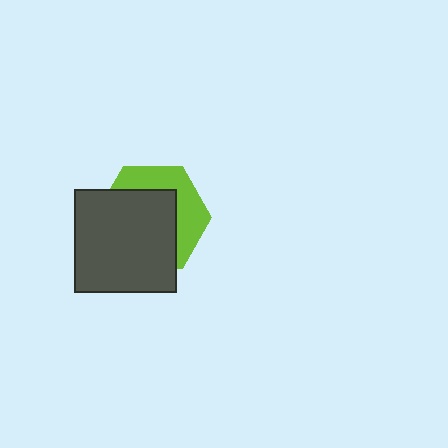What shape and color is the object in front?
The object in front is a dark gray square.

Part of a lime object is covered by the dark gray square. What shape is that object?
It is a hexagon.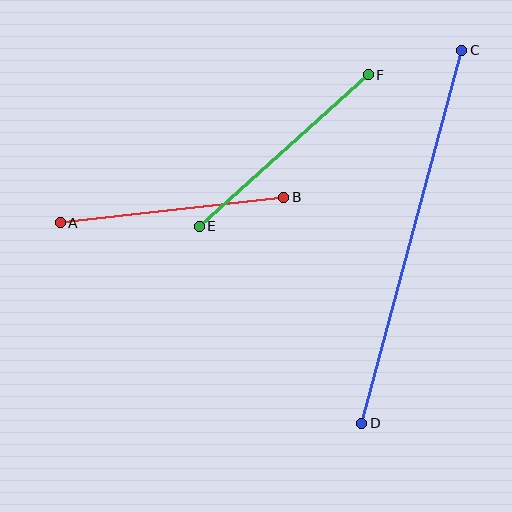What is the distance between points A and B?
The distance is approximately 225 pixels.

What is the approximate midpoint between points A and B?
The midpoint is at approximately (172, 210) pixels.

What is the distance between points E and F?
The distance is approximately 227 pixels.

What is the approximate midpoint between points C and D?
The midpoint is at approximately (412, 237) pixels.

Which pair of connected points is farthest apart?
Points C and D are farthest apart.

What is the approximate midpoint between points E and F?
The midpoint is at approximately (284, 151) pixels.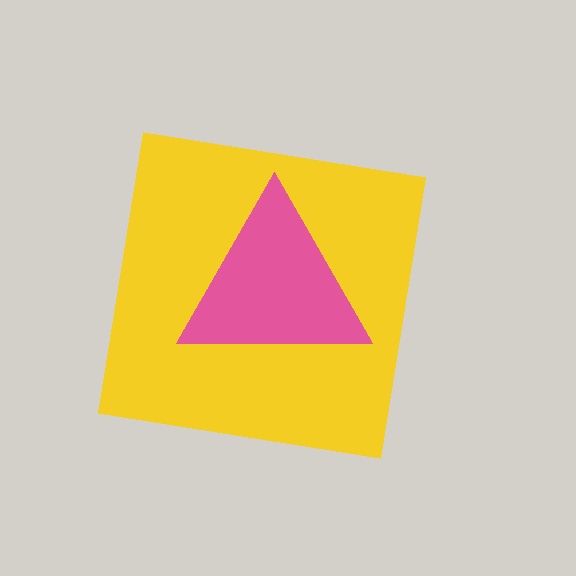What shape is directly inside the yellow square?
The pink triangle.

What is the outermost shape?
The yellow square.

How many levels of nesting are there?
2.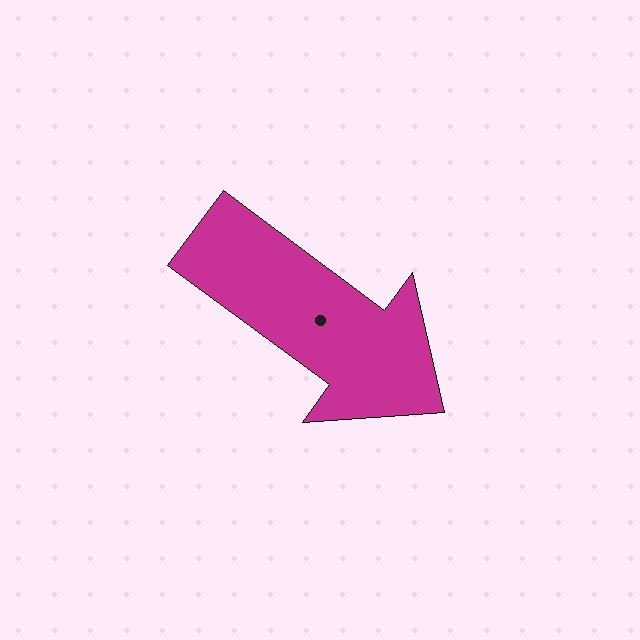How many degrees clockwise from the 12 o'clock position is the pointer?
Approximately 126 degrees.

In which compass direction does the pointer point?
Southeast.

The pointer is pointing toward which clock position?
Roughly 4 o'clock.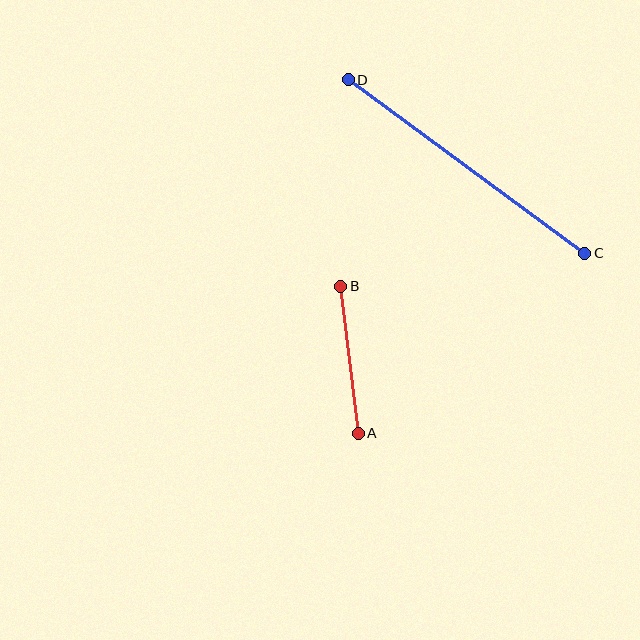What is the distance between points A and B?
The distance is approximately 148 pixels.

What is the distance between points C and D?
The distance is approximately 294 pixels.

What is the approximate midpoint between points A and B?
The midpoint is at approximately (350, 360) pixels.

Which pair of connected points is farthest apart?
Points C and D are farthest apart.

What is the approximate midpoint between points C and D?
The midpoint is at approximately (466, 167) pixels.